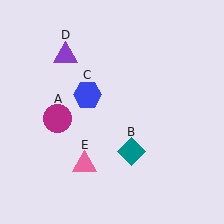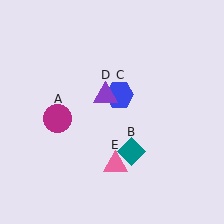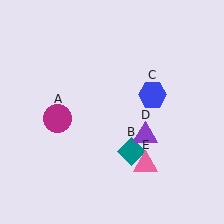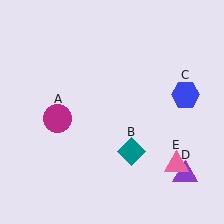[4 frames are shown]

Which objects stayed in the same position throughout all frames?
Magenta circle (object A) and teal diamond (object B) remained stationary.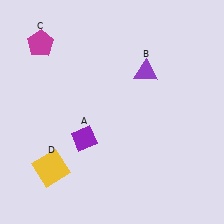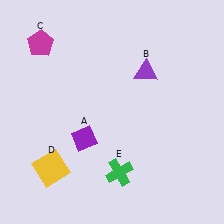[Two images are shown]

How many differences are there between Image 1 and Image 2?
There is 1 difference between the two images.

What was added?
A green cross (E) was added in Image 2.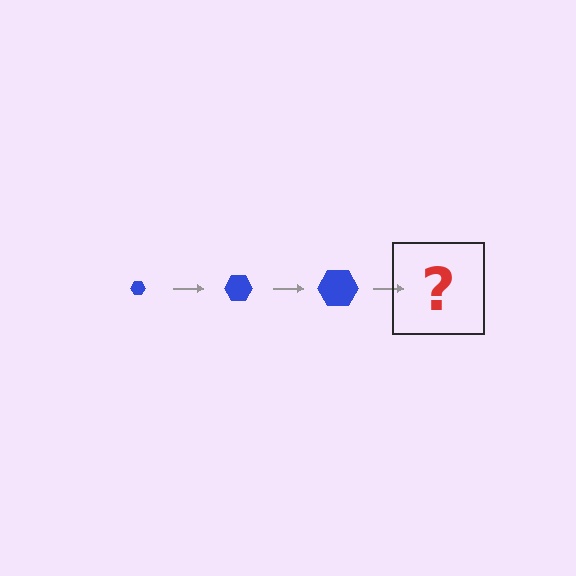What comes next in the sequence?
The next element should be a blue hexagon, larger than the previous one.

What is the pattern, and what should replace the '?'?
The pattern is that the hexagon gets progressively larger each step. The '?' should be a blue hexagon, larger than the previous one.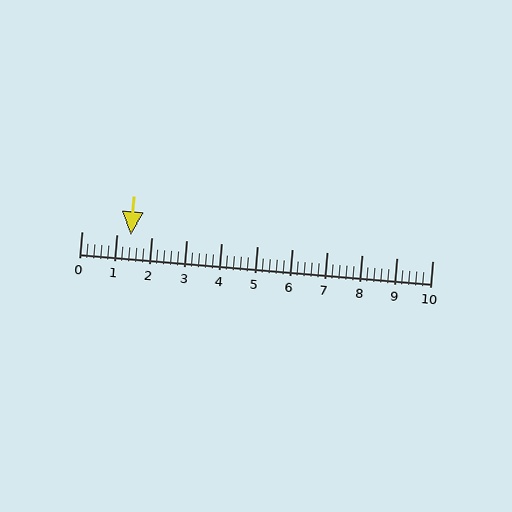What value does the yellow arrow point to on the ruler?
The yellow arrow points to approximately 1.4.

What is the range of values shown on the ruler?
The ruler shows values from 0 to 10.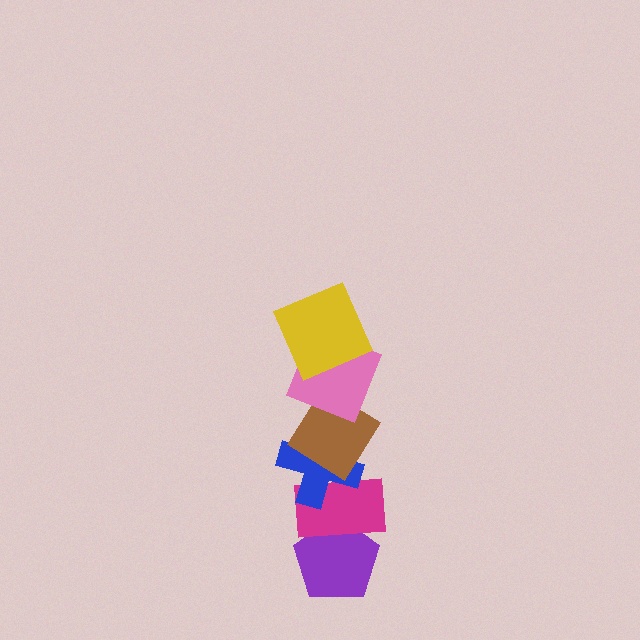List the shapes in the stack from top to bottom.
From top to bottom: the yellow square, the pink square, the brown diamond, the blue cross, the magenta rectangle, the purple pentagon.